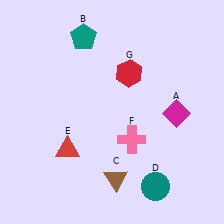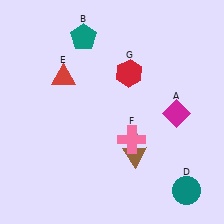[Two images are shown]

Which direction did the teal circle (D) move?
The teal circle (D) moved right.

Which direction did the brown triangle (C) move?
The brown triangle (C) moved up.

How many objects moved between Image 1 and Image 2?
3 objects moved between the two images.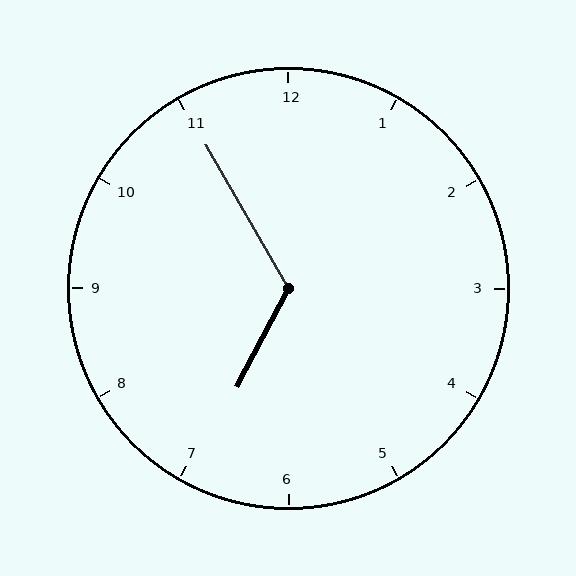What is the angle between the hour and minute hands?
Approximately 122 degrees.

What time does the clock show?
6:55.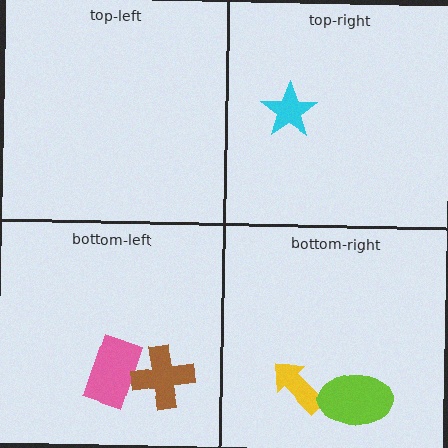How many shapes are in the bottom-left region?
2.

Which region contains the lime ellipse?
The bottom-right region.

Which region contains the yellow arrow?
The bottom-right region.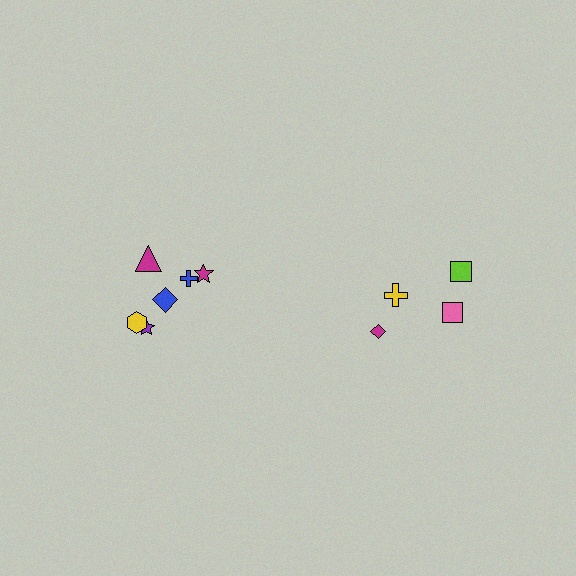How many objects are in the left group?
There are 6 objects.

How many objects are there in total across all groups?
There are 10 objects.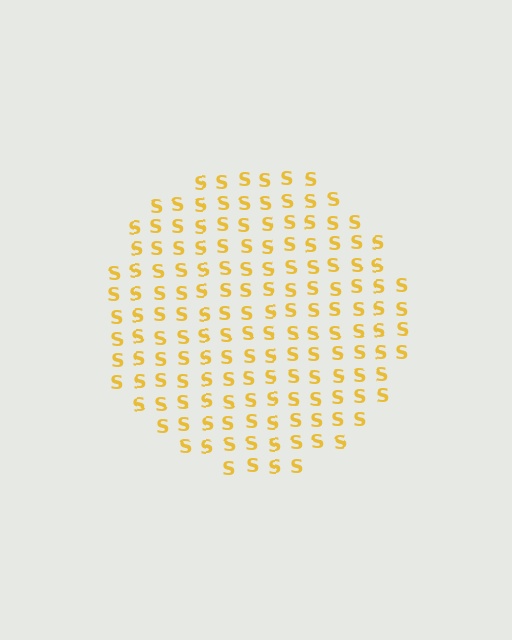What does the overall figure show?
The overall figure shows a circle.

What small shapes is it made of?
It is made of small letter S's.